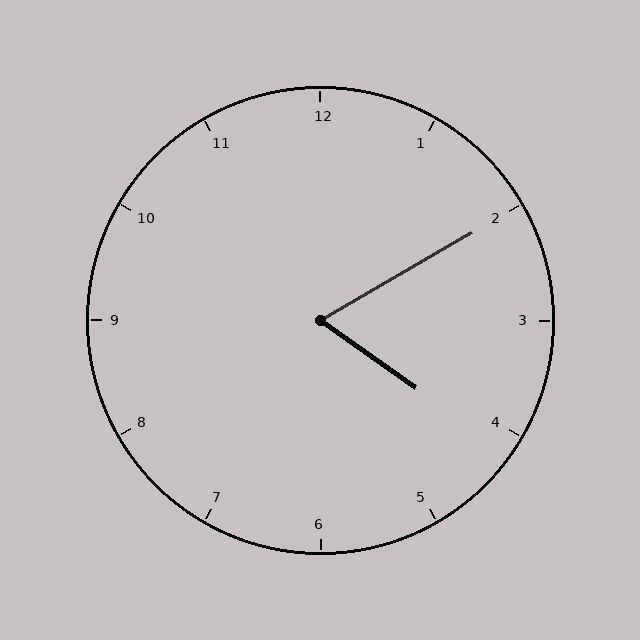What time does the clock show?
4:10.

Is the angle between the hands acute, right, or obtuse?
It is acute.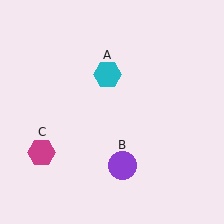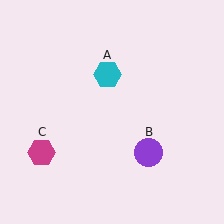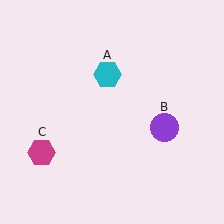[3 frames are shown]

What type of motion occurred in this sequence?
The purple circle (object B) rotated counterclockwise around the center of the scene.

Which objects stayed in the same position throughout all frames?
Cyan hexagon (object A) and magenta hexagon (object C) remained stationary.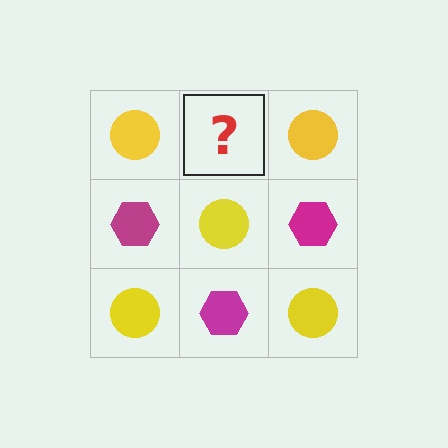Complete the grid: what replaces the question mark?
The question mark should be replaced with a magenta hexagon.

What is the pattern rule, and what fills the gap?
The rule is that it alternates yellow circle and magenta hexagon in a checkerboard pattern. The gap should be filled with a magenta hexagon.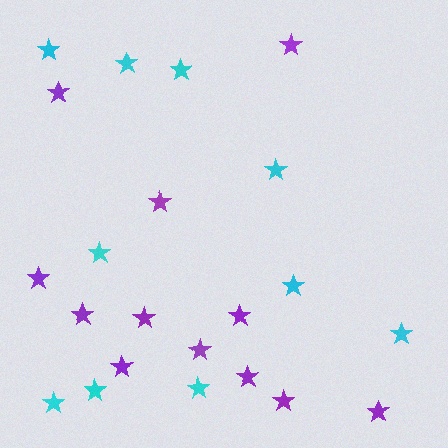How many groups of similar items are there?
There are 2 groups: one group of purple stars (12) and one group of cyan stars (10).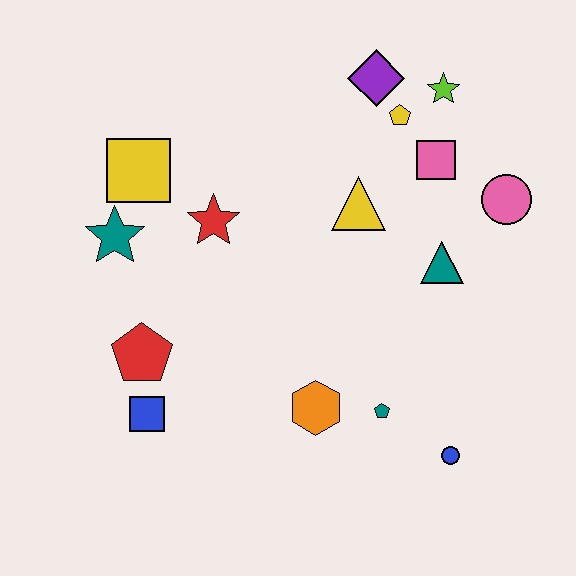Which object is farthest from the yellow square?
The blue circle is farthest from the yellow square.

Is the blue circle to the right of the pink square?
Yes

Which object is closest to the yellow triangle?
The pink square is closest to the yellow triangle.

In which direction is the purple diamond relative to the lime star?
The purple diamond is to the left of the lime star.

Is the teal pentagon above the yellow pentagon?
No